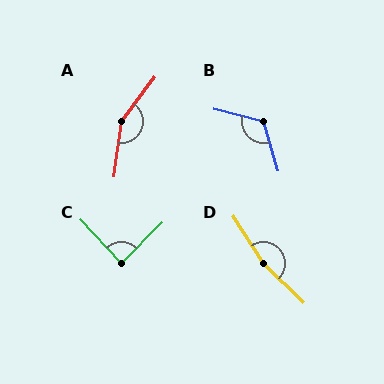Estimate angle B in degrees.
Approximately 121 degrees.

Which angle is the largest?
D, at approximately 167 degrees.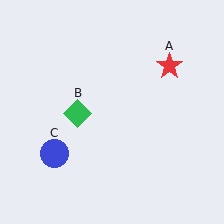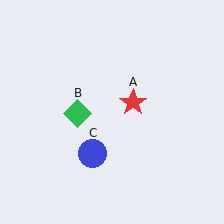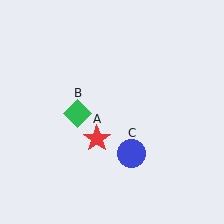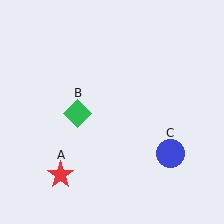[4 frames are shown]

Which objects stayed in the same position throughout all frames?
Green diamond (object B) remained stationary.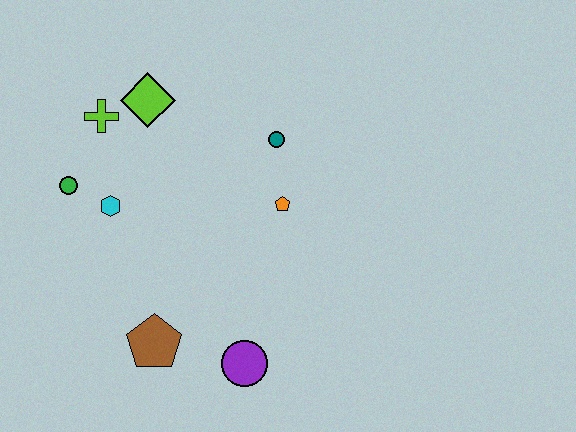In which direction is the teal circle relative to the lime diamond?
The teal circle is to the right of the lime diamond.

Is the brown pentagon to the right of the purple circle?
No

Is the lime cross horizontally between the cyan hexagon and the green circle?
Yes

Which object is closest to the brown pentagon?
The purple circle is closest to the brown pentagon.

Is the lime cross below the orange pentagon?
No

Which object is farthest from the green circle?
The purple circle is farthest from the green circle.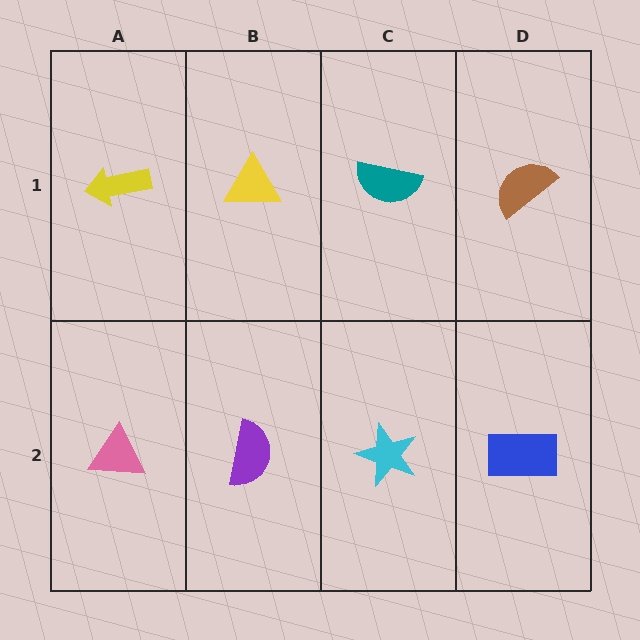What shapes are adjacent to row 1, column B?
A purple semicircle (row 2, column B), a yellow arrow (row 1, column A), a teal semicircle (row 1, column C).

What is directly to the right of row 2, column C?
A blue rectangle.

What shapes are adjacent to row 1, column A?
A pink triangle (row 2, column A), a yellow triangle (row 1, column B).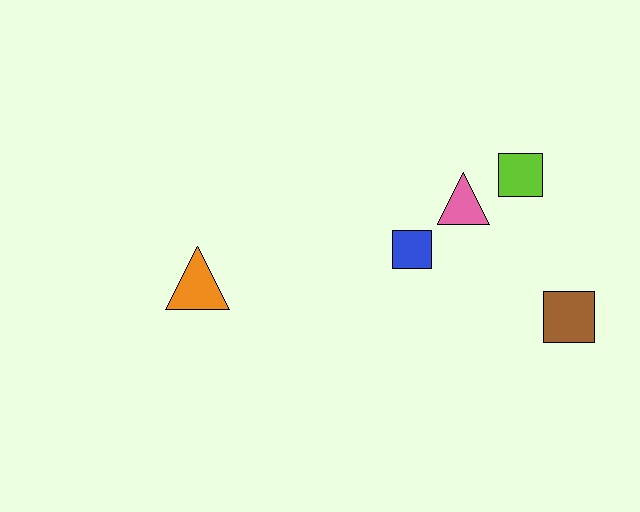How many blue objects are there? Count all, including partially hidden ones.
There is 1 blue object.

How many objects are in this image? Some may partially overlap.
There are 5 objects.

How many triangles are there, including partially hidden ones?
There are 2 triangles.